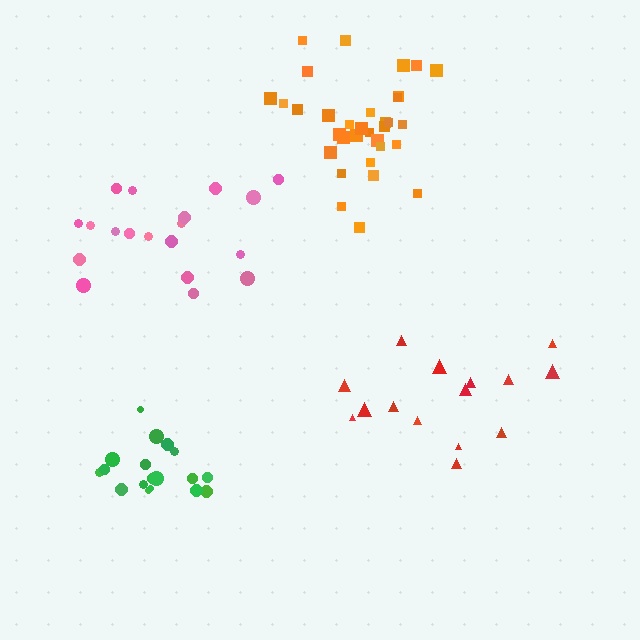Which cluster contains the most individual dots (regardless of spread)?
Orange (34).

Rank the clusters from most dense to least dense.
green, orange, red, pink.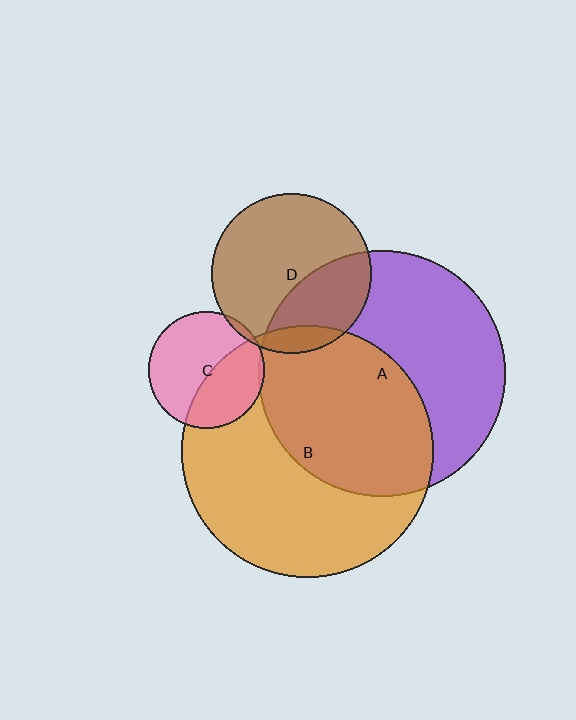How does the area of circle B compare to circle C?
Approximately 4.7 times.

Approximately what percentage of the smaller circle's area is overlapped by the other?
Approximately 5%.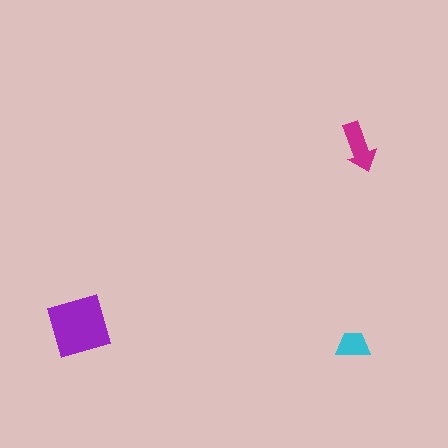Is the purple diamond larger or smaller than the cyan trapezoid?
Larger.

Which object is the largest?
The purple diamond.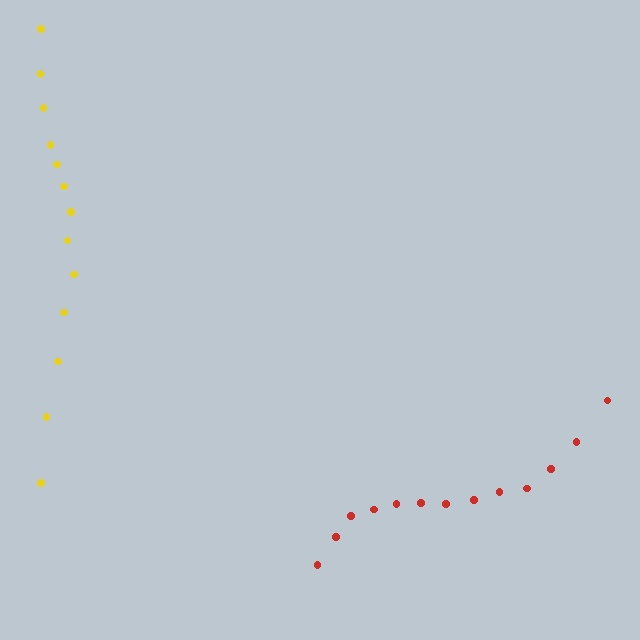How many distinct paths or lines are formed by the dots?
There are 2 distinct paths.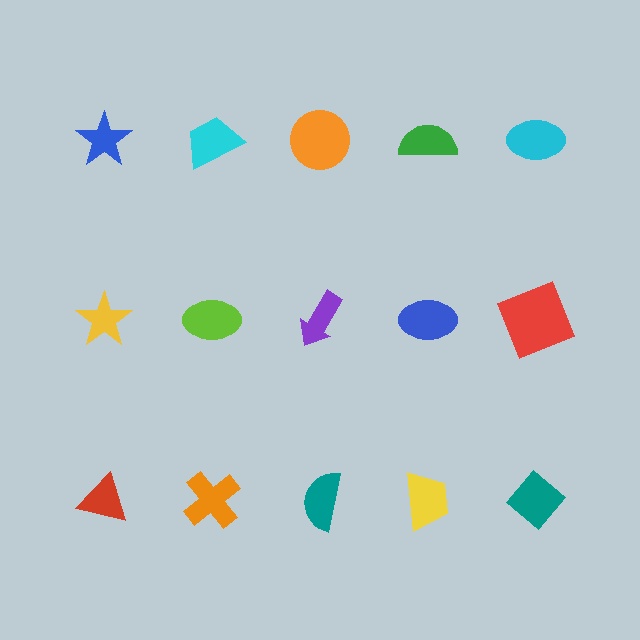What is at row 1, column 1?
A blue star.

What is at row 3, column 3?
A teal semicircle.